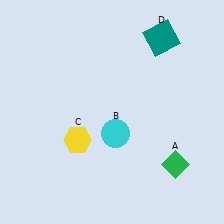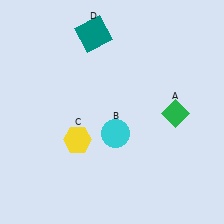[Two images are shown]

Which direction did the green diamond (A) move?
The green diamond (A) moved up.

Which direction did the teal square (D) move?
The teal square (D) moved left.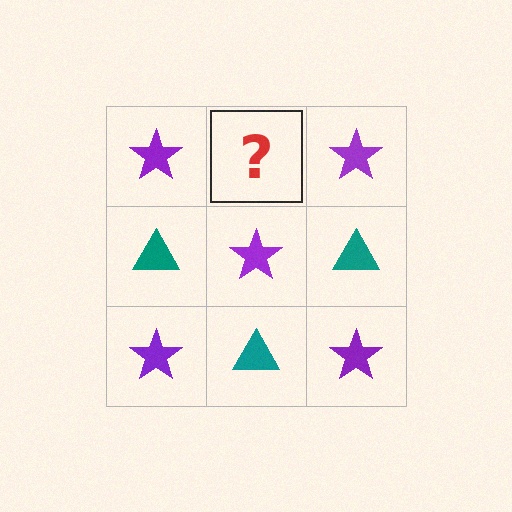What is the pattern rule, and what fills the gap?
The rule is that it alternates purple star and teal triangle in a checkerboard pattern. The gap should be filled with a teal triangle.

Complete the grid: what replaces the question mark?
The question mark should be replaced with a teal triangle.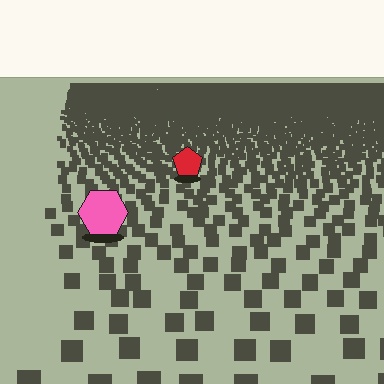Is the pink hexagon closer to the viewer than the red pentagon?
Yes. The pink hexagon is closer — you can tell from the texture gradient: the ground texture is coarser near it.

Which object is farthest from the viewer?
The red pentagon is farthest from the viewer. It appears smaller and the ground texture around it is denser.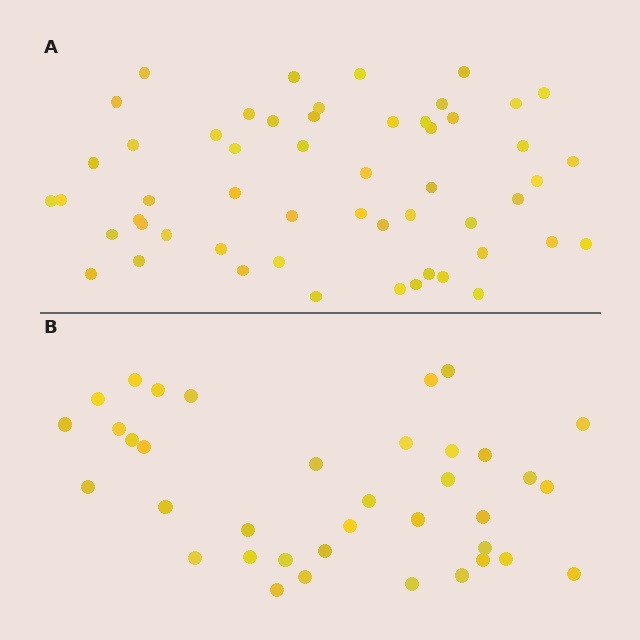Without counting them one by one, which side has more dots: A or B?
Region A (the top region) has more dots.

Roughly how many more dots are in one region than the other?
Region A has approximately 15 more dots than region B.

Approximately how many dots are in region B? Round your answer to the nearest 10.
About 40 dots. (The exact count is 37, which rounds to 40.)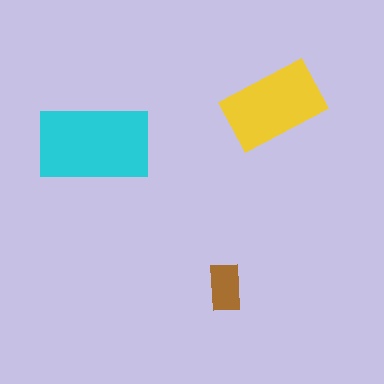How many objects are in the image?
There are 3 objects in the image.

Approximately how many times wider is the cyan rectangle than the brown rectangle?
About 2.5 times wider.